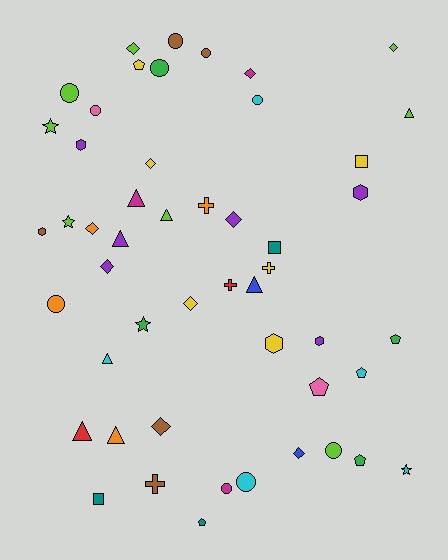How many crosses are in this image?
There are 4 crosses.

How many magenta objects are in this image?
There are 3 magenta objects.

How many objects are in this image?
There are 50 objects.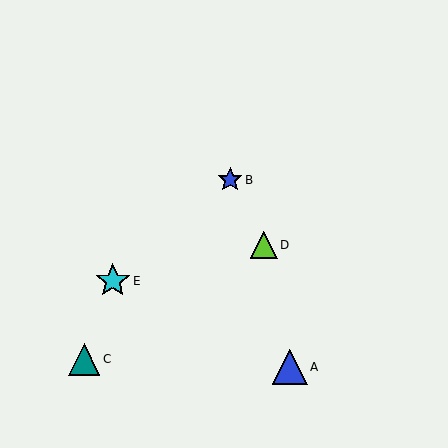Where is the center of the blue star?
The center of the blue star is at (230, 180).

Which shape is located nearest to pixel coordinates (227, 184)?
The blue star (labeled B) at (230, 180) is nearest to that location.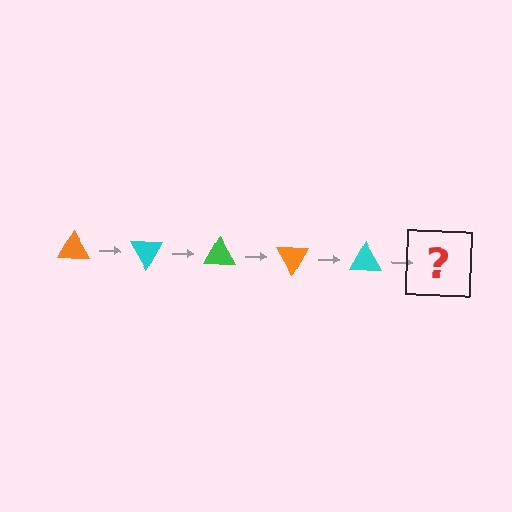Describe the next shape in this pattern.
It should be a green triangle, rotated 300 degrees from the start.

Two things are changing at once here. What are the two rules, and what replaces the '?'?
The two rules are that it rotates 60 degrees each step and the color cycles through orange, cyan, and green. The '?' should be a green triangle, rotated 300 degrees from the start.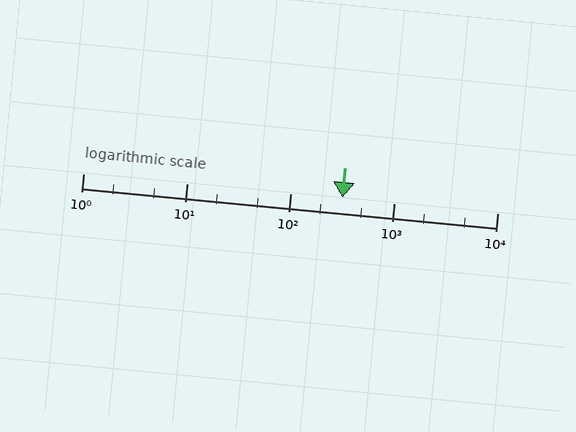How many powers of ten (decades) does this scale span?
The scale spans 4 decades, from 1 to 10000.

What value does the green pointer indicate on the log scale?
The pointer indicates approximately 320.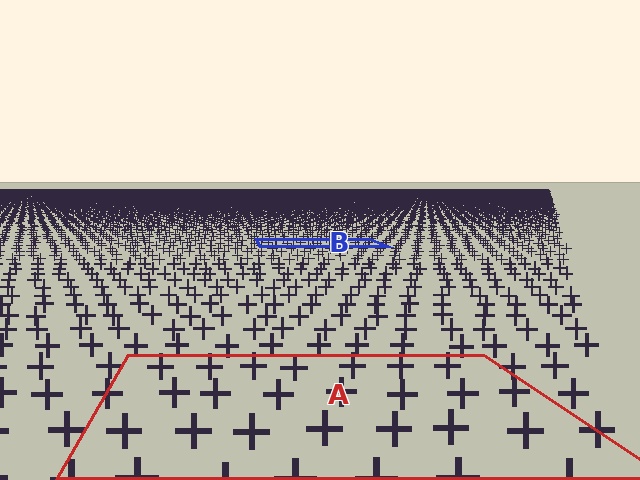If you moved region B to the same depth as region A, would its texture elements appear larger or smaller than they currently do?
They would appear larger. At a closer depth, the same texture elements are projected at a bigger on-screen size.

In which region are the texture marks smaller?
The texture marks are smaller in region B, because it is farther away.